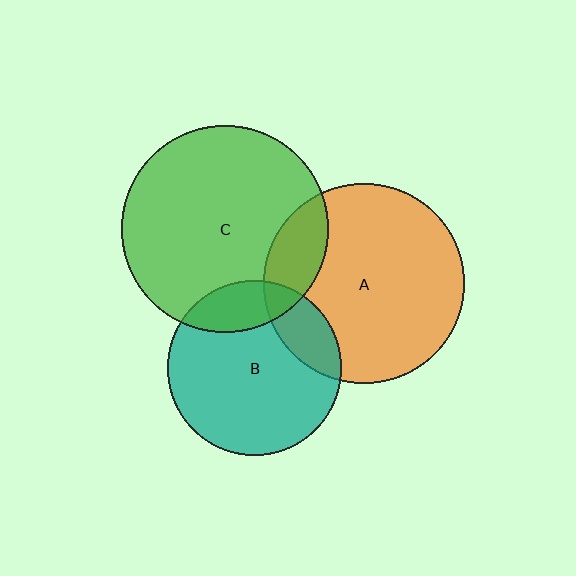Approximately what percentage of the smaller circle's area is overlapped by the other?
Approximately 15%.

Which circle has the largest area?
Circle C (green).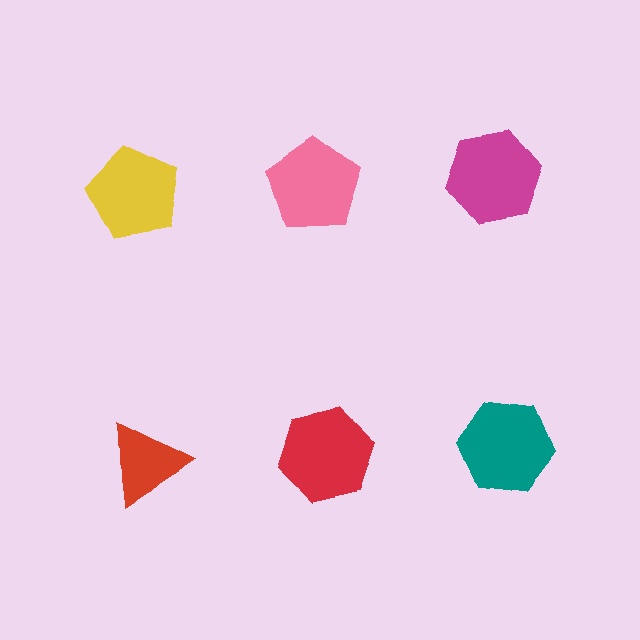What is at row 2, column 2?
A red hexagon.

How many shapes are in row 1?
3 shapes.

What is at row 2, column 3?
A teal hexagon.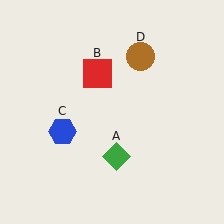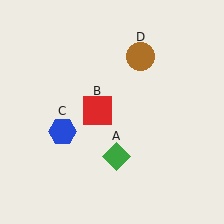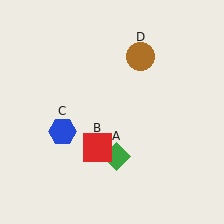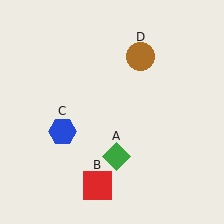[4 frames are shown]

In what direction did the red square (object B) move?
The red square (object B) moved down.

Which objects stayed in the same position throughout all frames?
Green diamond (object A) and blue hexagon (object C) and brown circle (object D) remained stationary.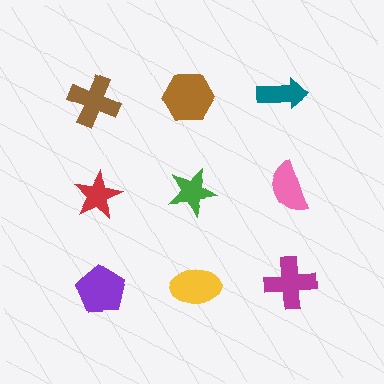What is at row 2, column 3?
A pink semicircle.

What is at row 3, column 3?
A magenta cross.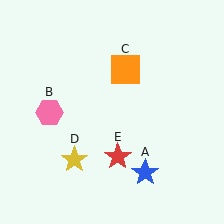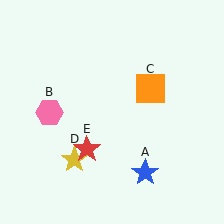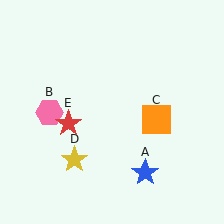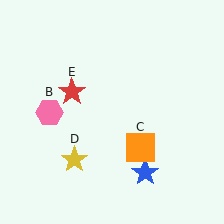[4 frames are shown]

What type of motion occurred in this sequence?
The orange square (object C), red star (object E) rotated clockwise around the center of the scene.